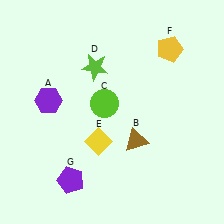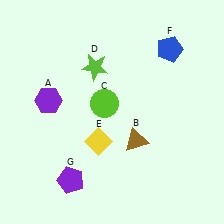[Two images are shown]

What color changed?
The pentagon (F) changed from yellow in Image 1 to blue in Image 2.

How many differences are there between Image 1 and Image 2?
There is 1 difference between the two images.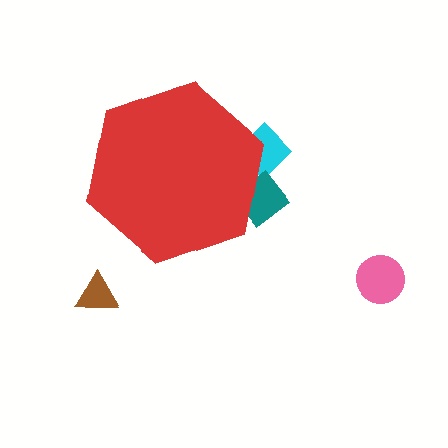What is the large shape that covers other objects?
A red hexagon.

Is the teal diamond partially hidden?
Yes, the teal diamond is partially hidden behind the red hexagon.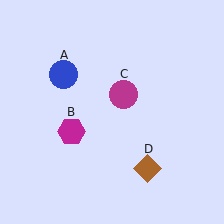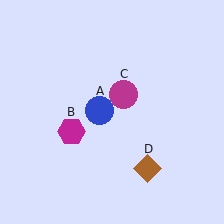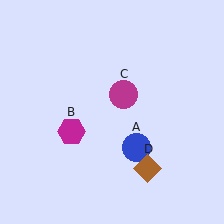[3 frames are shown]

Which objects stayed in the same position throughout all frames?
Magenta hexagon (object B) and magenta circle (object C) and brown diamond (object D) remained stationary.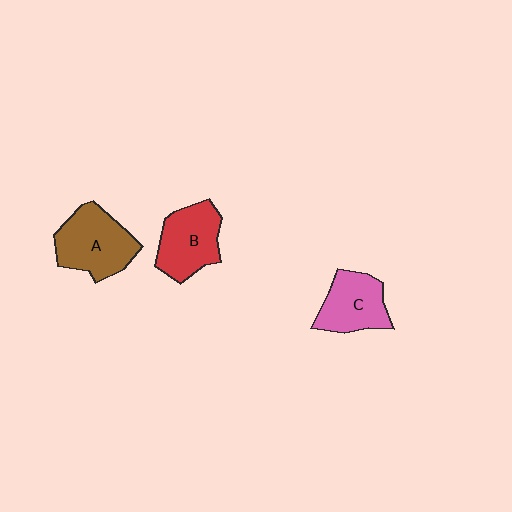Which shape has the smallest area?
Shape C (pink).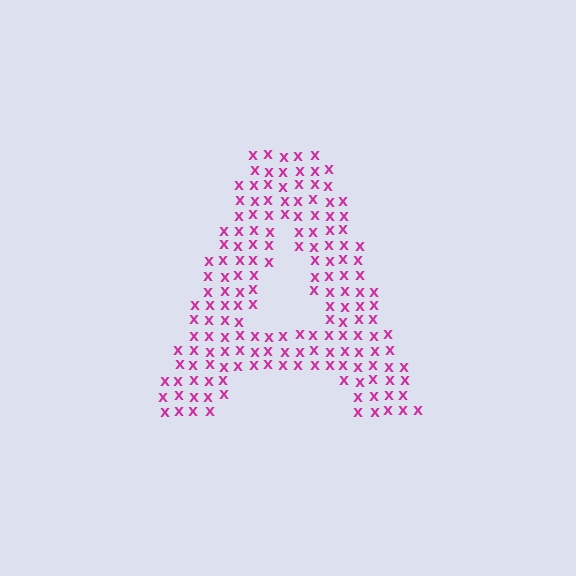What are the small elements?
The small elements are letter X's.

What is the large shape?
The large shape is the letter A.